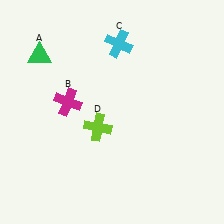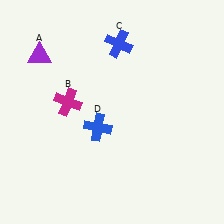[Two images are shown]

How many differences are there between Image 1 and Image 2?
There are 3 differences between the two images.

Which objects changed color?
A changed from green to purple. C changed from cyan to blue. D changed from lime to blue.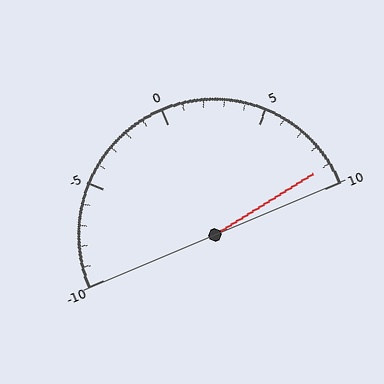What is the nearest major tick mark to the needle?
The nearest major tick mark is 10.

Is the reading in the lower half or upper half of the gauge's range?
The reading is in the upper half of the range (-10 to 10).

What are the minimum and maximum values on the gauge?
The gauge ranges from -10 to 10.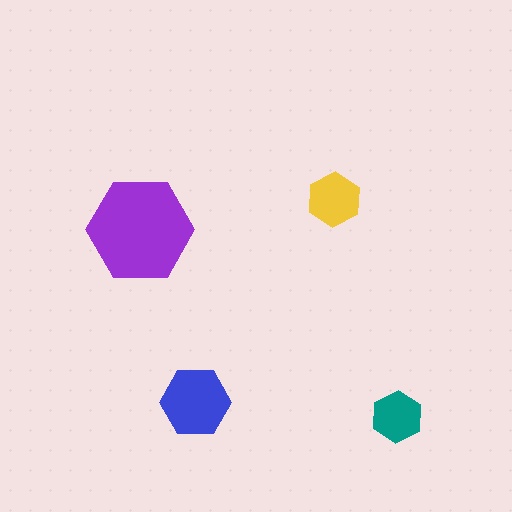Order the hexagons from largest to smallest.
the purple one, the blue one, the yellow one, the teal one.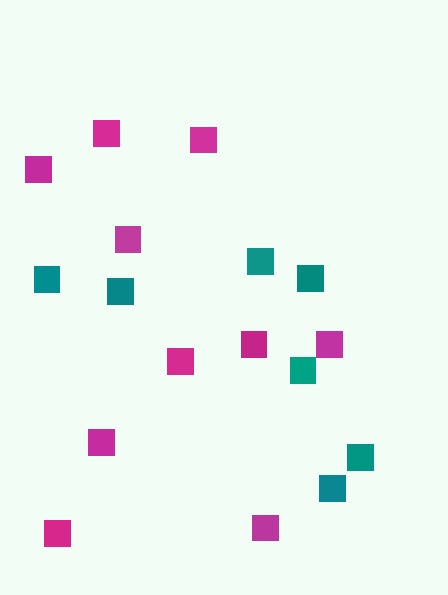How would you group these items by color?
There are 2 groups: one group of magenta squares (10) and one group of teal squares (7).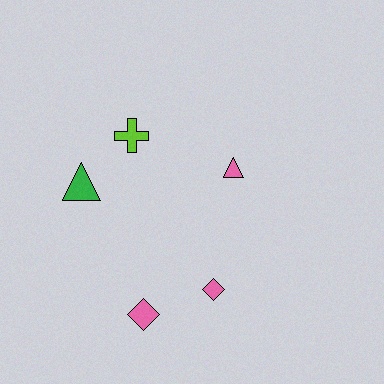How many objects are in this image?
There are 5 objects.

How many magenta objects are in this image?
There are no magenta objects.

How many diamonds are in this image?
There are 2 diamonds.